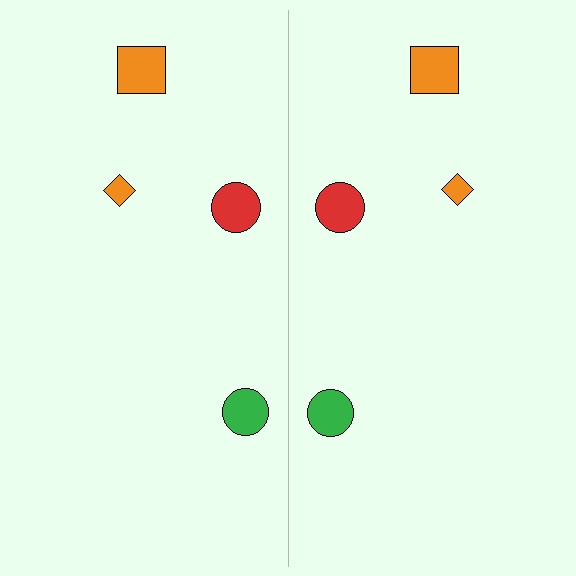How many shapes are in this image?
There are 8 shapes in this image.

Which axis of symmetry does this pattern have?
The pattern has a vertical axis of symmetry running through the center of the image.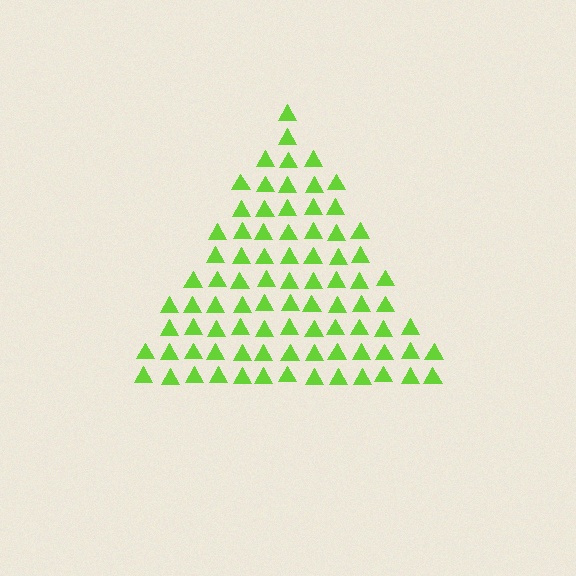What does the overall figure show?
The overall figure shows a triangle.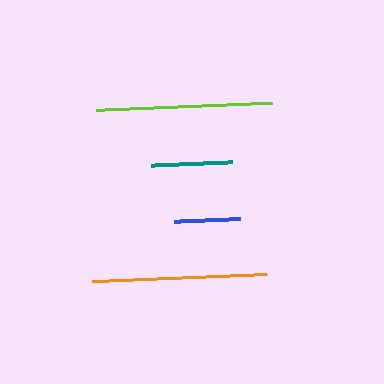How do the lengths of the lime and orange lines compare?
The lime and orange lines are approximately the same length.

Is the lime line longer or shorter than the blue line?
The lime line is longer than the blue line.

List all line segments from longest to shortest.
From longest to shortest: lime, orange, teal, blue.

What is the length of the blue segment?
The blue segment is approximately 66 pixels long.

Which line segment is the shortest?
The blue line is the shortest at approximately 66 pixels.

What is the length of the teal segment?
The teal segment is approximately 80 pixels long.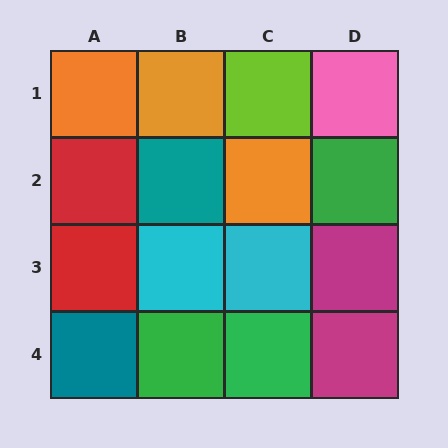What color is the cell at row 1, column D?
Pink.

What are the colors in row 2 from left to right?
Red, teal, orange, green.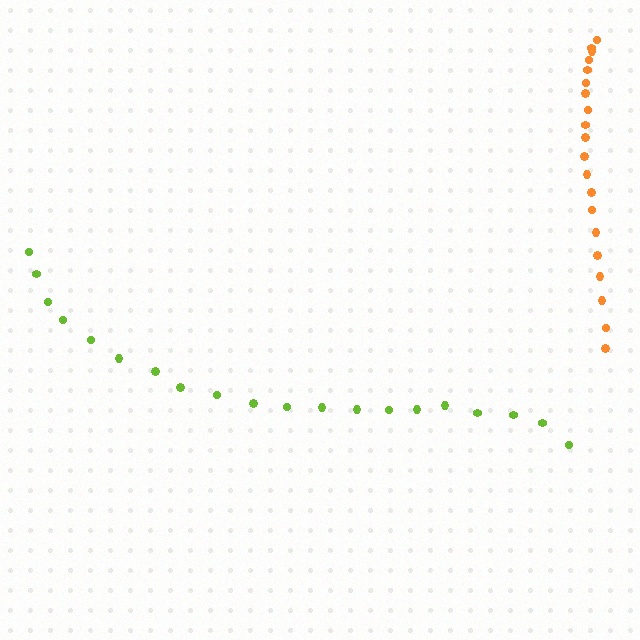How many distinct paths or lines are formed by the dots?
There are 2 distinct paths.